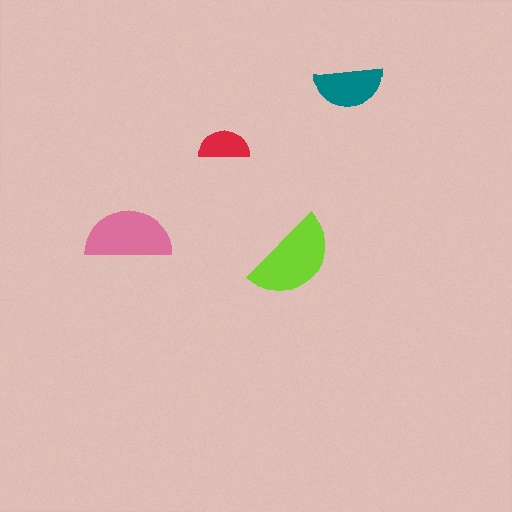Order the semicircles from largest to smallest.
the lime one, the pink one, the teal one, the red one.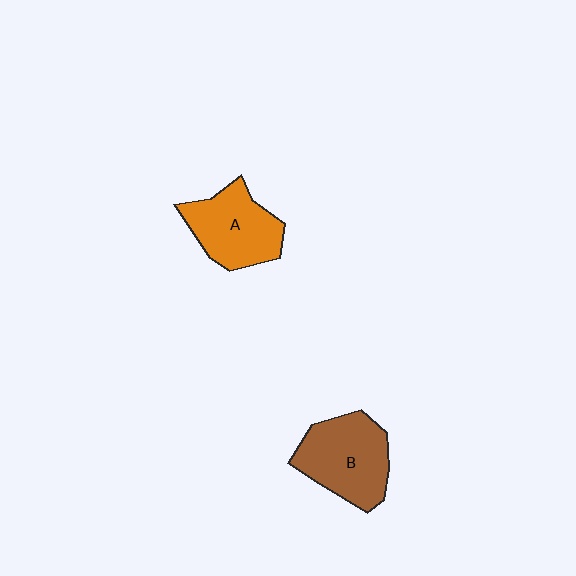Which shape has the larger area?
Shape B (brown).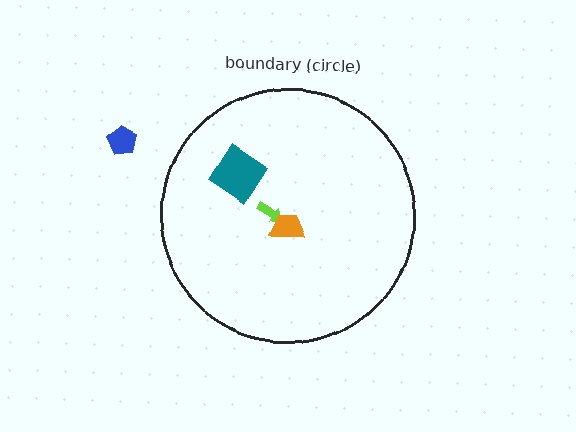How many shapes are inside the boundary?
3 inside, 1 outside.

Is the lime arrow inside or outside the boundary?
Inside.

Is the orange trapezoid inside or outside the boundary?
Inside.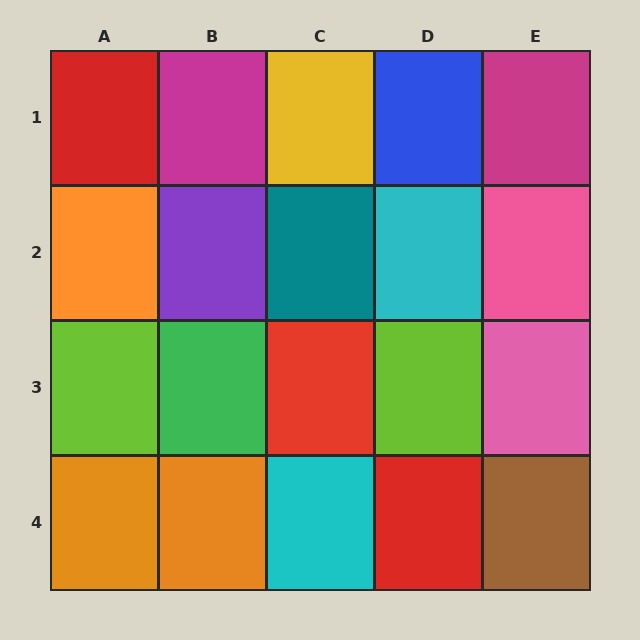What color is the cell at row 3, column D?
Lime.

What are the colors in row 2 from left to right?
Orange, purple, teal, cyan, pink.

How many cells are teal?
1 cell is teal.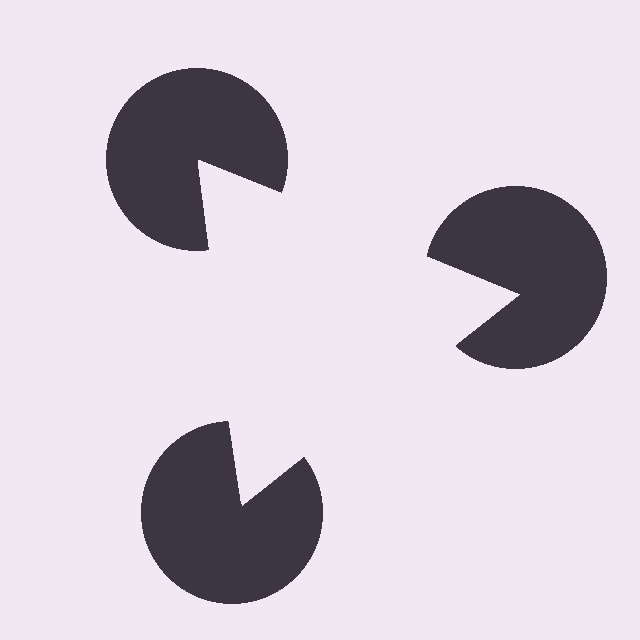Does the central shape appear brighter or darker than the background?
It typically appears slightly brighter than the background, even though no actual brightness change is drawn.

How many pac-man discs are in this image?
There are 3 — one at each vertex of the illusory triangle.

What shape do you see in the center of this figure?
An illusory triangle — its edges are inferred from the aligned wedge cuts in the pac-man discs, not physically drawn.